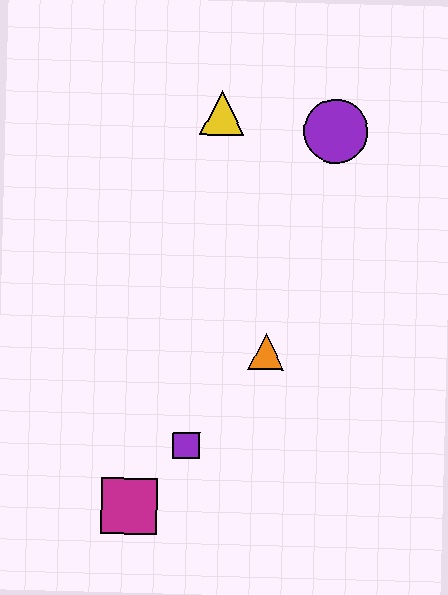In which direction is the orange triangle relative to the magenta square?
The orange triangle is above the magenta square.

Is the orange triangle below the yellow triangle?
Yes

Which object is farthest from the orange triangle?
The yellow triangle is farthest from the orange triangle.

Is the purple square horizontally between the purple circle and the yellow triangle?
No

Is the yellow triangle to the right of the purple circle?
No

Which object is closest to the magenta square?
The purple square is closest to the magenta square.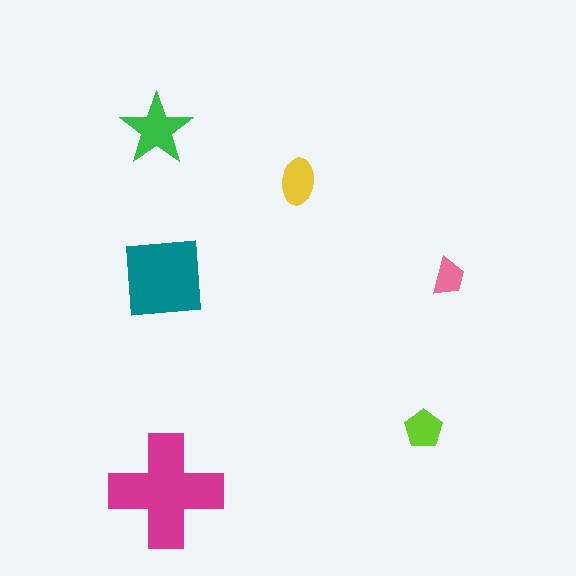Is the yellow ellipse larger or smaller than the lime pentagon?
Larger.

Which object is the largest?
The magenta cross.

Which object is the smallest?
The pink trapezoid.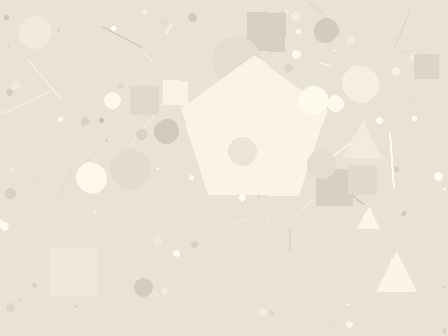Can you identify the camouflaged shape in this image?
The camouflaged shape is a pentagon.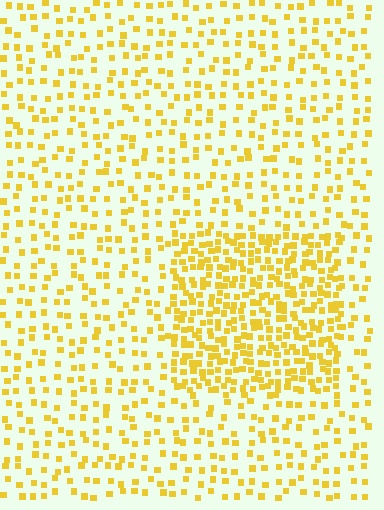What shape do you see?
I see a rectangle.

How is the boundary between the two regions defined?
The boundary is defined by a change in element density (approximately 2.3x ratio). All elements are the same color, size, and shape.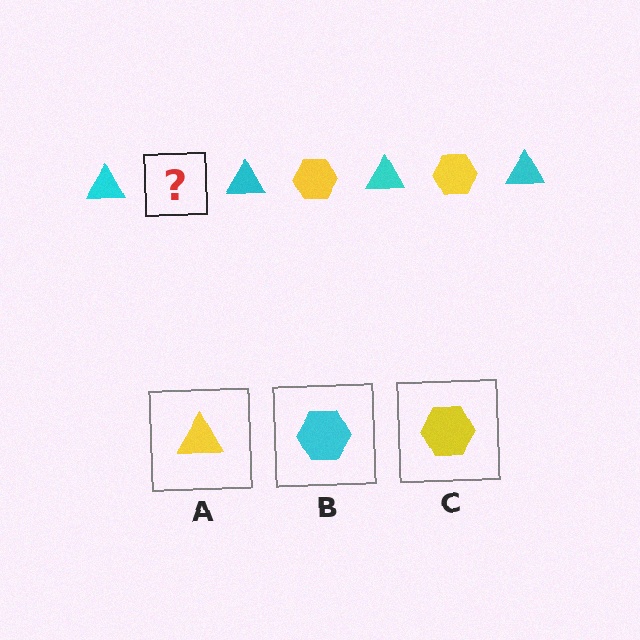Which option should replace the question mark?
Option C.